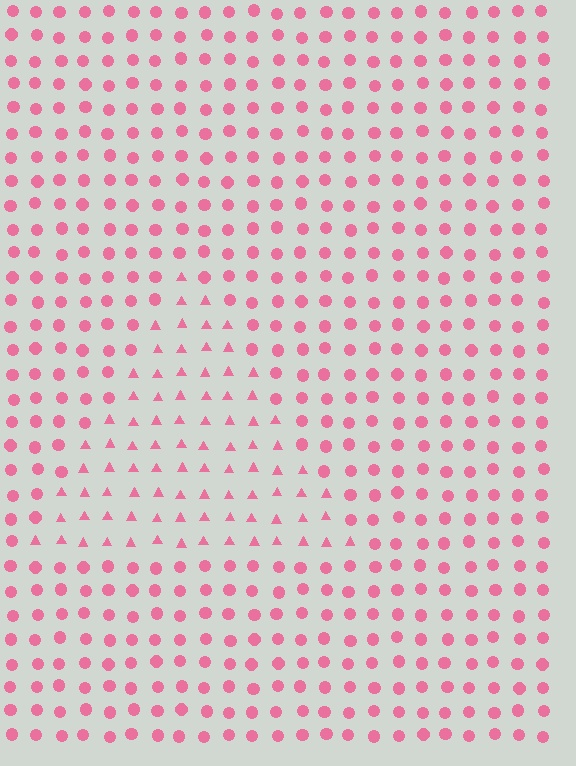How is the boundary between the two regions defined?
The boundary is defined by a change in element shape: triangles inside vs. circles outside. All elements share the same color and spacing.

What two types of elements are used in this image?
The image uses triangles inside the triangle region and circles outside it.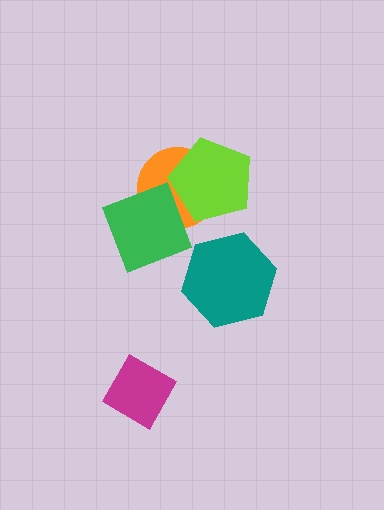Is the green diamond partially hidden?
No, no other shape covers it.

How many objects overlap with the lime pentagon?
2 objects overlap with the lime pentagon.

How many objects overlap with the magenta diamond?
0 objects overlap with the magenta diamond.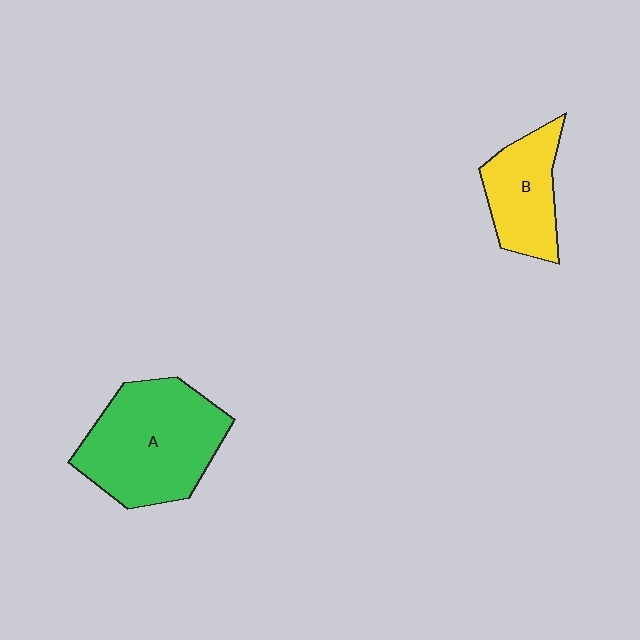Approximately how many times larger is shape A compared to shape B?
Approximately 1.8 times.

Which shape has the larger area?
Shape A (green).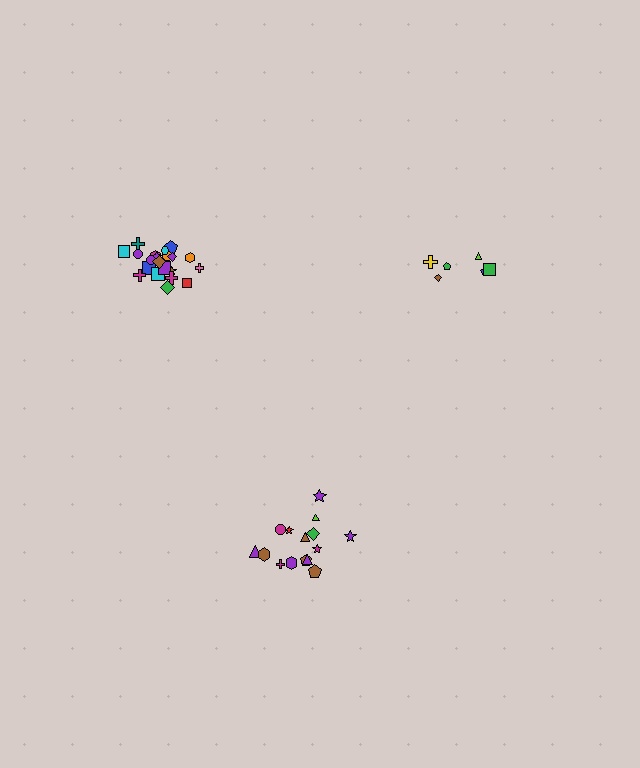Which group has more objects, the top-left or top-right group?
The top-left group.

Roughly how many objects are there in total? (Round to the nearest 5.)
Roughly 45 objects in total.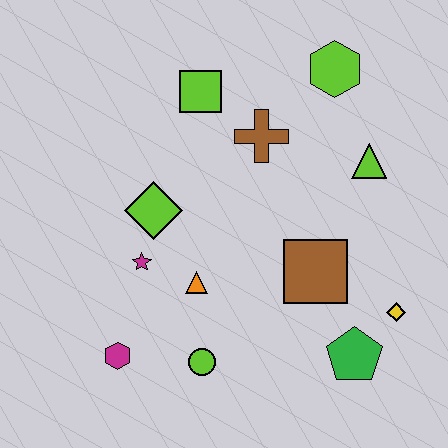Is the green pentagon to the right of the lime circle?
Yes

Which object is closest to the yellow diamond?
The green pentagon is closest to the yellow diamond.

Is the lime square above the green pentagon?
Yes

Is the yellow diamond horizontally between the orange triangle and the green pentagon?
No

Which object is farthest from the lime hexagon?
The magenta hexagon is farthest from the lime hexagon.